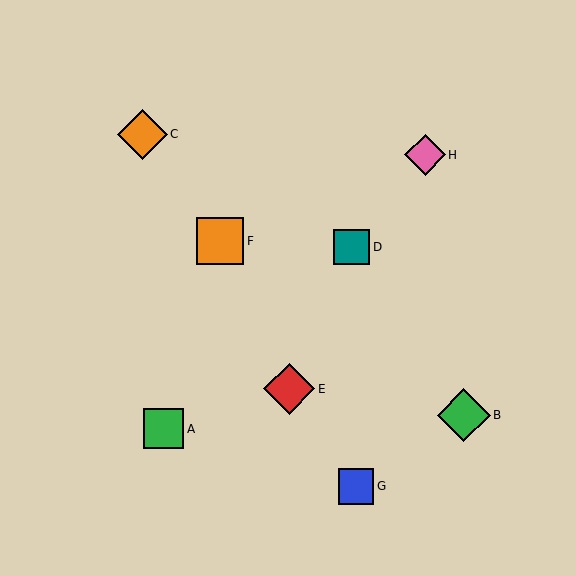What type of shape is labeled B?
Shape B is a green diamond.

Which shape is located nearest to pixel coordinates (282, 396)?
The red diamond (labeled E) at (289, 389) is nearest to that location.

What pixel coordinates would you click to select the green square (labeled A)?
Click at (164, 429) to select the green square A.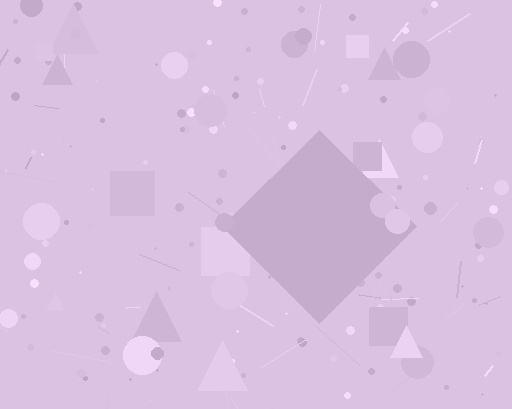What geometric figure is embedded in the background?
A diamond is embedded in the background.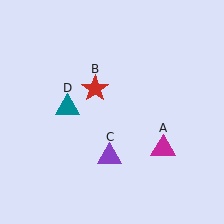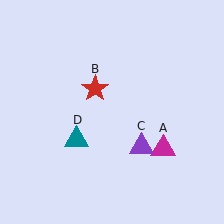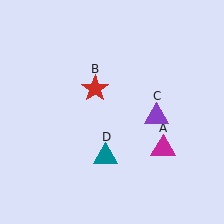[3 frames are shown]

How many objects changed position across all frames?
2 objects changed position: purple triangle (object C), teal triangle (object D).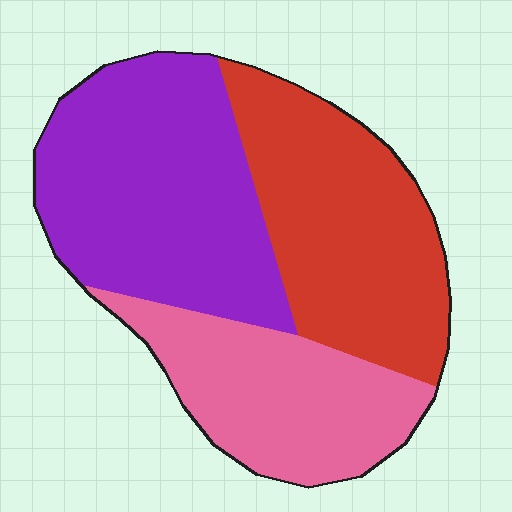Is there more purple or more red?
Purple.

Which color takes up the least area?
Pink, at roughly 25%.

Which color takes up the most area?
Purple, at roughly 40%.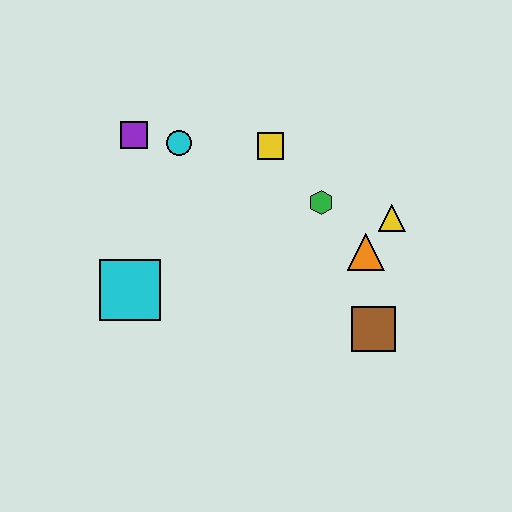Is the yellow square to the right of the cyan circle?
Yes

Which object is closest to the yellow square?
The green hexagon is closest to the yellow square.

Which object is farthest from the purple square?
The brown square is farthest from the purple square.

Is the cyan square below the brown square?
No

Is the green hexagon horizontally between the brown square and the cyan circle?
Yes